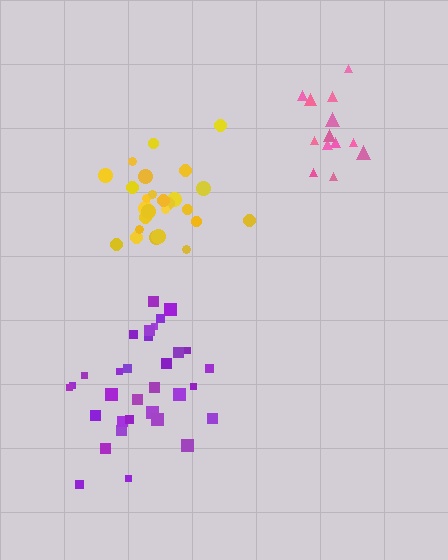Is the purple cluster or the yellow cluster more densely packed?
Yellow.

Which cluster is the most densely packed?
Yellow.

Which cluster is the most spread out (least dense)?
Pink.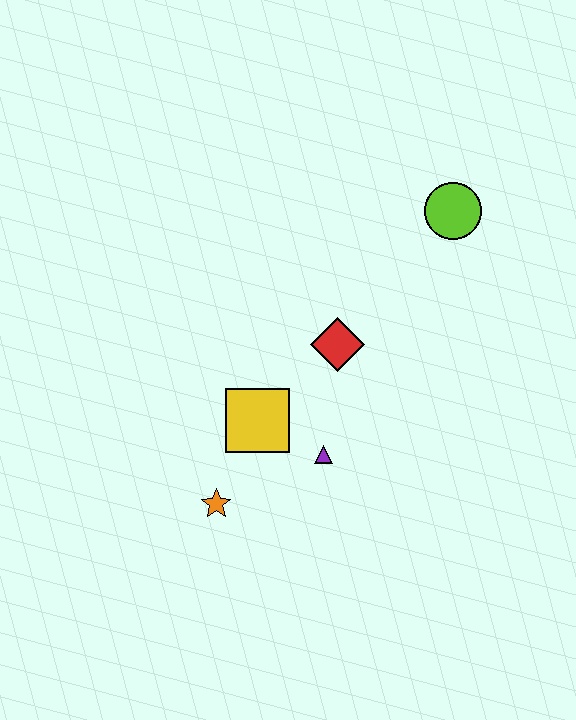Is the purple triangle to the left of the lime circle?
Yes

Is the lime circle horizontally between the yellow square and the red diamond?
No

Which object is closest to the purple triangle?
The yellow square is closest to the purple triangle.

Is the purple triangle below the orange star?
No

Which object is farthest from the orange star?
The lime circle is farthest from the orange star.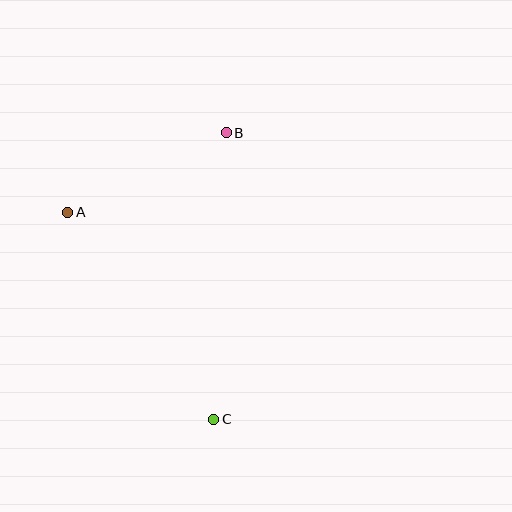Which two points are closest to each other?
Points A and B are closest to each other.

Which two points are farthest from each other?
Points B and C are farthest from each other.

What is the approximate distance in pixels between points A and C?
The distance between A and C is approximately 253 pixels.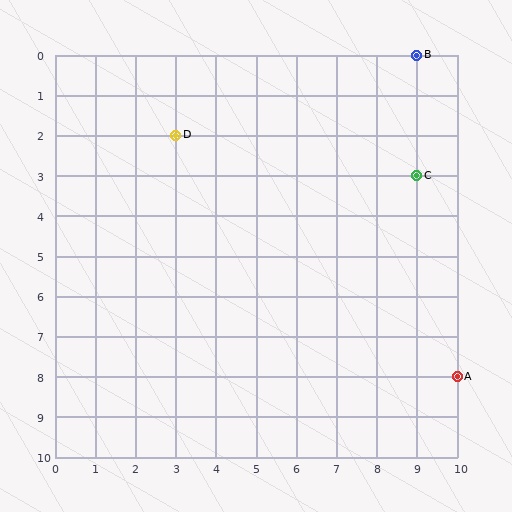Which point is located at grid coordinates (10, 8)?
Point A is at (10, 8).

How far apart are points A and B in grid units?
Points A and B are 1 column and 8 rows apart (about 8.1 grid units diagonally).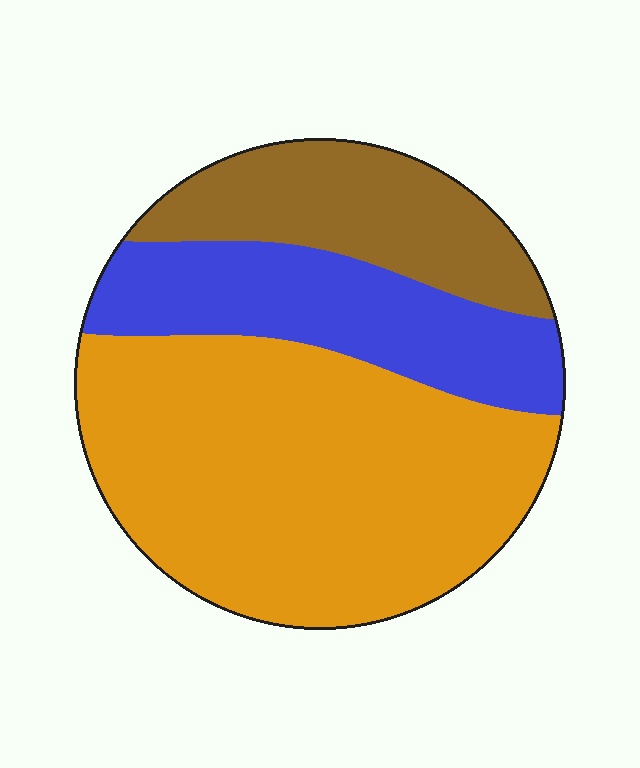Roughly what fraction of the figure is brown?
Brown takes up less than a quarter of the figure.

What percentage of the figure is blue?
Blue covers 24% of the figure.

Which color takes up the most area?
Orange, at roughly 55%.